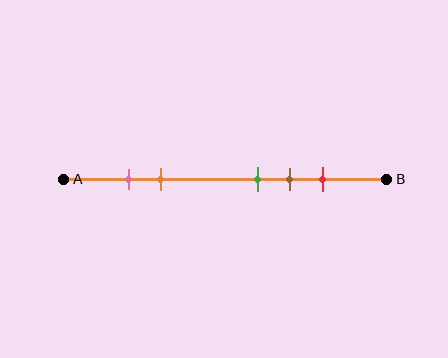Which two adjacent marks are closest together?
The pink and orange marks are the closest adjacent pair.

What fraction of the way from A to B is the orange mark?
The orange mark is approximately 30% (0.3) of the way from A to B.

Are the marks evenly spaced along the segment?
No, the marks are not evenly spaced.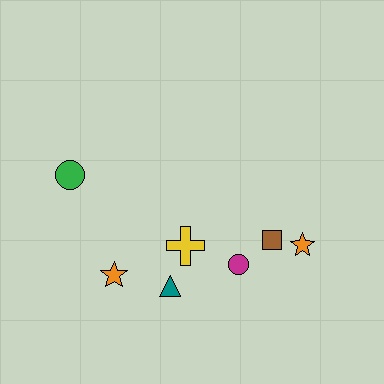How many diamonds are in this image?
There are no diamonds.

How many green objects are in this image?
There is 1 green object.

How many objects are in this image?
There are 7 objects.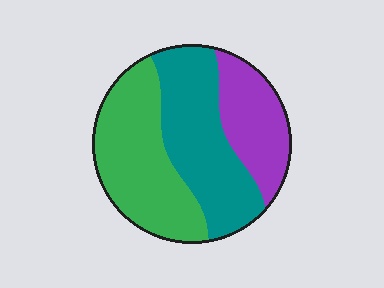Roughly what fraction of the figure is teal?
Teal covers 38% of the figure.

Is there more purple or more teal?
Teal.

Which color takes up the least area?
Purple, at roughly 25%.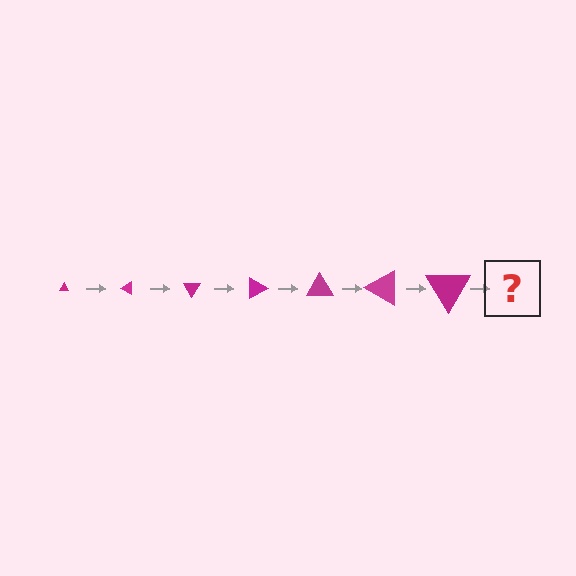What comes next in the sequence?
The next element should be a triangle, larger than the previous one and rotated 210 degrees from the start.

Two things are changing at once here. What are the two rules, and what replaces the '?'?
The two rules are that the triangle grows larger each step and it rotates 30 degrees each step. The '?' should be a triangle, larger than the previous one and rotated 210 degrees from the start.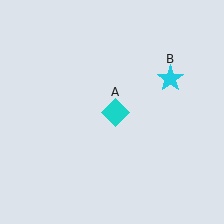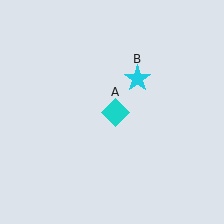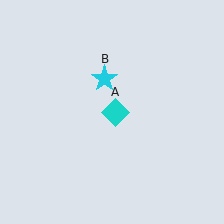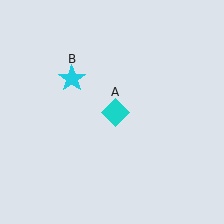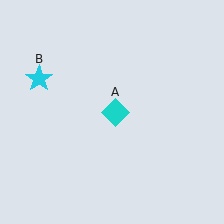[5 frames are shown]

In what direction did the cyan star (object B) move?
The cyan star (object B) moved left.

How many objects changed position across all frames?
1 object changed position: cyan star (object B).